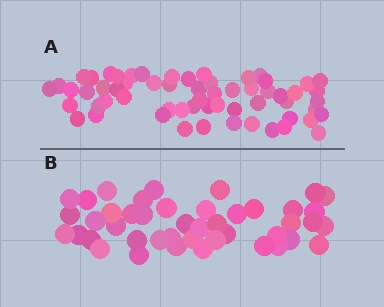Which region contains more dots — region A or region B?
Region A (the top region) has more dots.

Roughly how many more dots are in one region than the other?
Region A has approximately 15 more dots than region B.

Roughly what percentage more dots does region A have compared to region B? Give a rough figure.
About 35% more.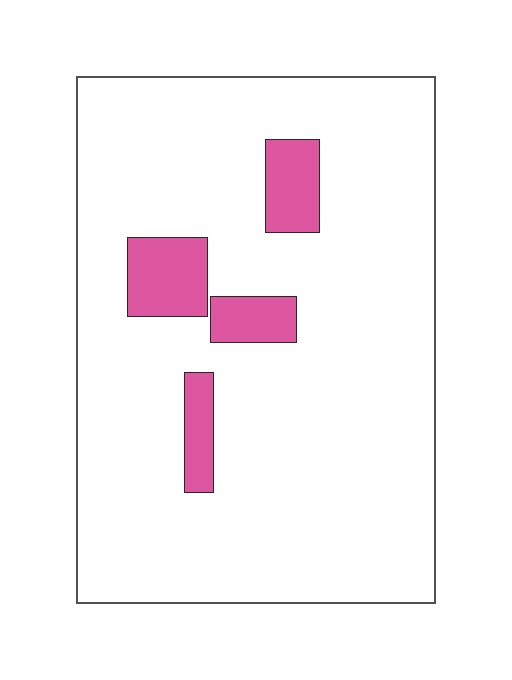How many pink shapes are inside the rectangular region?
4.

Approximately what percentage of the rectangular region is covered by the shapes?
Approximately 10%.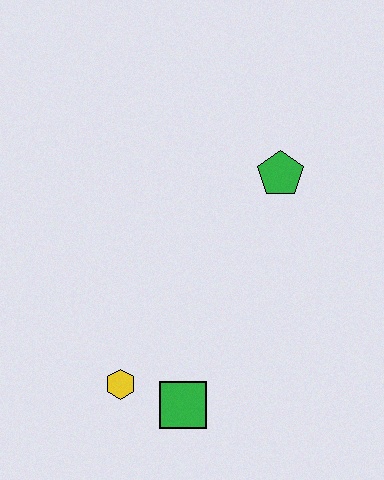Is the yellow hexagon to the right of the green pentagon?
No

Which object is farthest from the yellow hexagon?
The green pentagon is farthest from the yellow hexagon.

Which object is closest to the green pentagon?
The green square is closest to the green pentagon.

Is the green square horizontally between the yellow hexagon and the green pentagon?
Yes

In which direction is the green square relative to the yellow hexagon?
The green square is to the right of the yellow hexagon.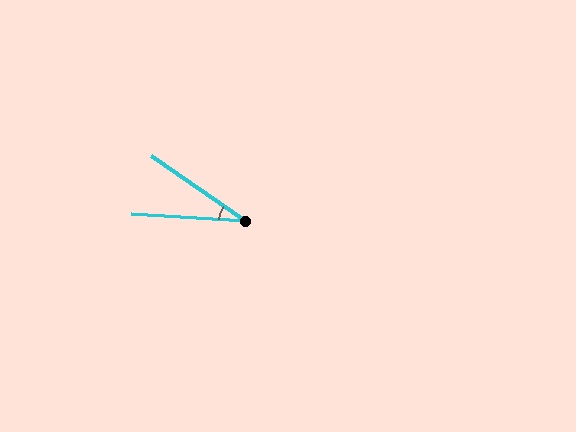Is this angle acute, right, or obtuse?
It is acute.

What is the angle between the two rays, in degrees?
Approximately 31 degrees.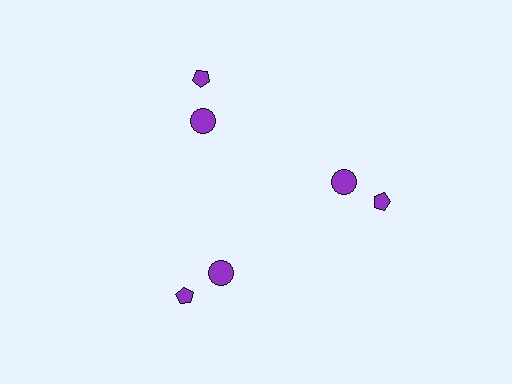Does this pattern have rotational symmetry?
Yes, this pattern has 3-fold rotational symmetry. It looks the same after rotating 120 degrees around the center.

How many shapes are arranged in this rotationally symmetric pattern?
There are 6 shapes, arranged in 3 groups of 2.